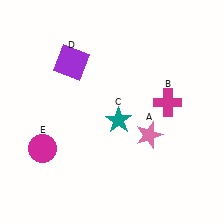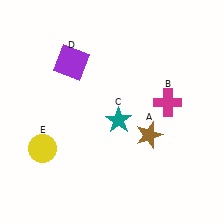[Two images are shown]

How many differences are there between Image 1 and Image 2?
There are 2 differences between the two images.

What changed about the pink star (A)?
In Image 1, A is pink. In Image 2, it changed to brown.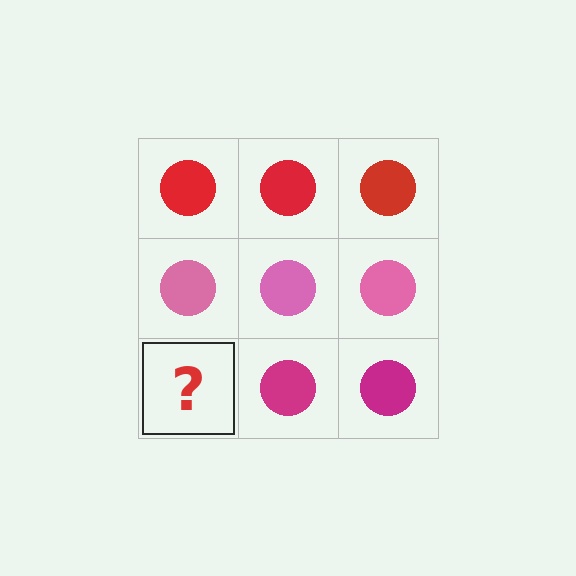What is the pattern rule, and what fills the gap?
The rule is that each row has a consistent color. The gap should be filled with a magenta circle.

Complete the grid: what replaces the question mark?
The question mark should be replaced with a magenta circle.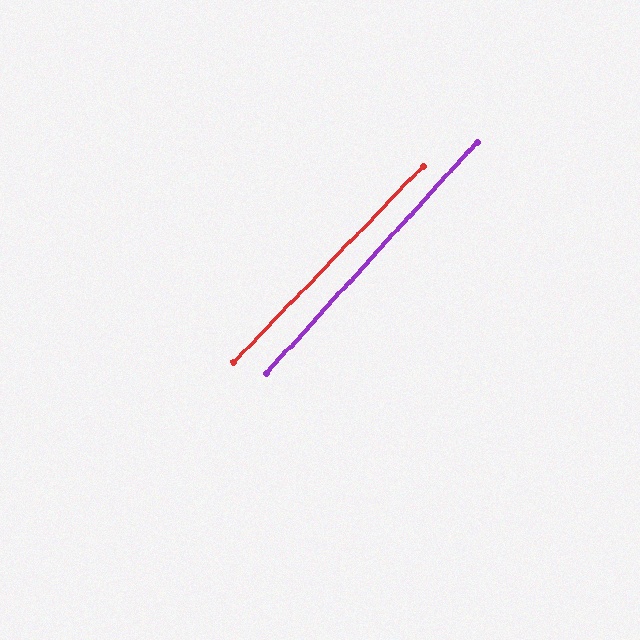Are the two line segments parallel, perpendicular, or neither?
Parallel — their directions differ by only 1.8°.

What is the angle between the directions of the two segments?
Approximately 2 degrees.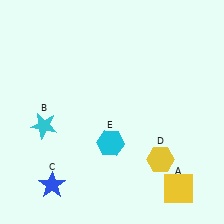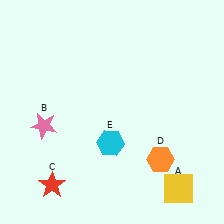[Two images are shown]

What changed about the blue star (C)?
In Image 1, C is blue. In Image 2, it changed to red.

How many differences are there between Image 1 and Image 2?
There are 3 differences between the two images.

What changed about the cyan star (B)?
In Image 1, B is cyan. In Image 2, it changed to pink.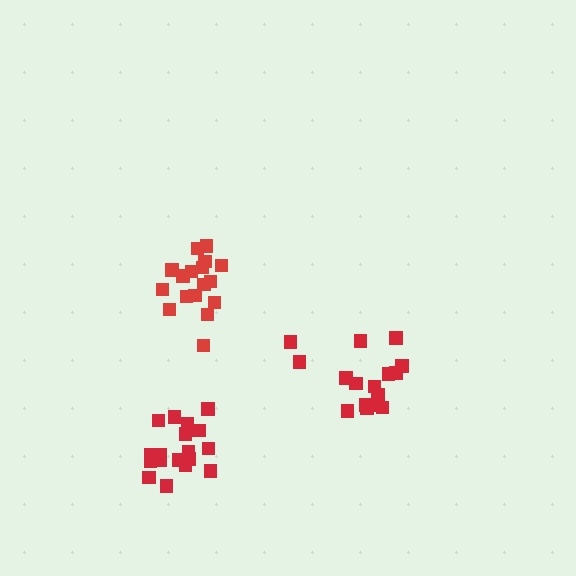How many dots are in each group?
Group 1: 17 dots, Group 2: 18 dots, Group 3: 17 dots (52 total).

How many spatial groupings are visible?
There are 3 spatial groupings.